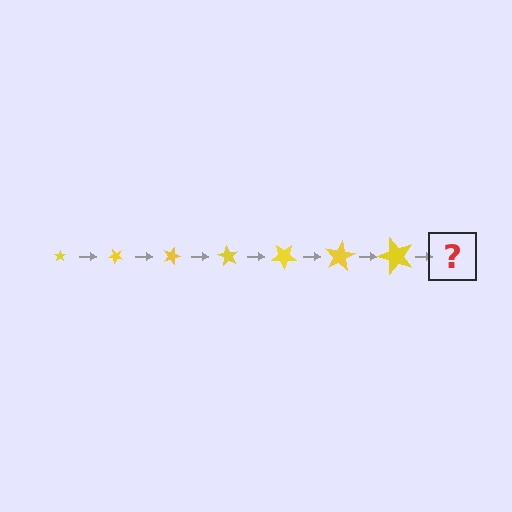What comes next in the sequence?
The next element should be a star, larger than the previous one and rotated 315 degrees from the start.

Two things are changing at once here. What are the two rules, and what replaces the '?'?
The two rules are that the star grows larger each step and it rotates 45 degrees each step. The '?' should be a star, larger than the previous one and rotated 315 degrees from the start.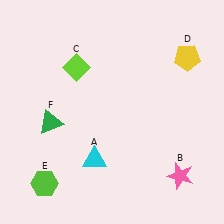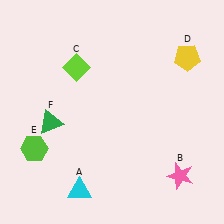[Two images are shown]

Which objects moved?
The objects that moved are: the cyan triangle (A), the lime hexagon (E).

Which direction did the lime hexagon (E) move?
The lime hexagon (E) moved up.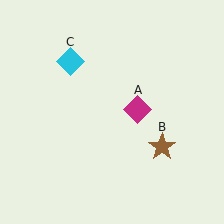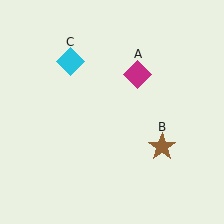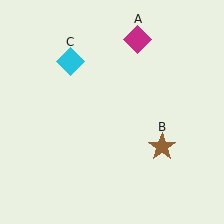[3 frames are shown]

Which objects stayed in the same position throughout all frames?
Brown star (object B) and cyan diamond (object C) remained stationary.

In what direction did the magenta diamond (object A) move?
The magenta diamond (object A) moved up.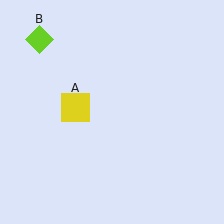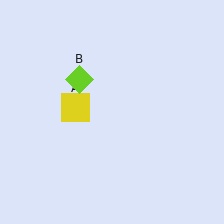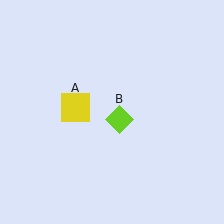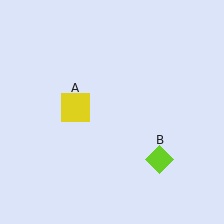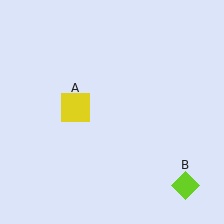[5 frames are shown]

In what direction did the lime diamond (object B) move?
The lime diamond (object B) moved down and to the right.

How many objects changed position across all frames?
1 object changed position: lime diamond (object B).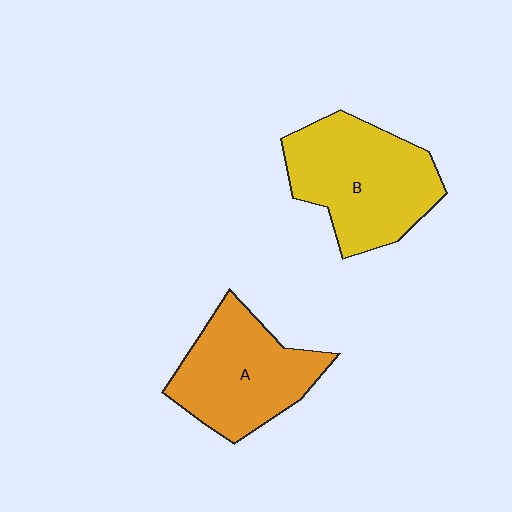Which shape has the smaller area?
Shape A (orange).